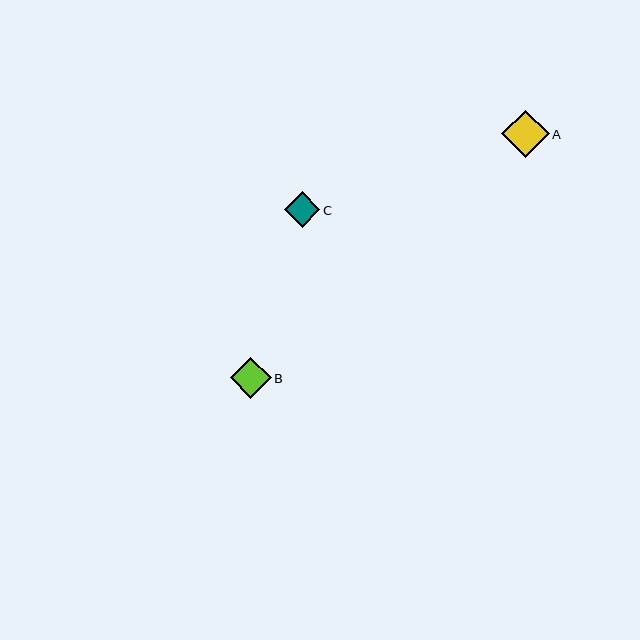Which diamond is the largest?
Diamond A is the largest with a size of approximately 47 pixels.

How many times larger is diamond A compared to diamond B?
Diamond A is approximately 1.2 times the size of diamond B.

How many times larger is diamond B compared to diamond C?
Diamond B is approximately 1.2 times the size of diamond C.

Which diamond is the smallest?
Diamond C is the smallest with a size of approximately 36 pixels.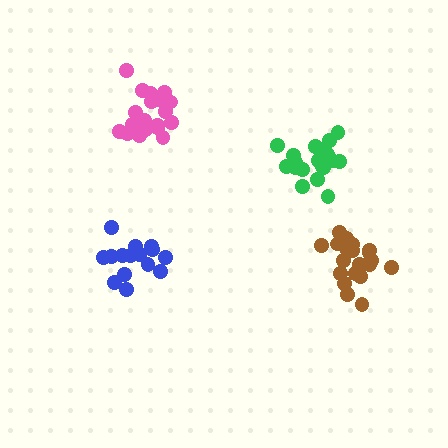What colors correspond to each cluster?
The clusters are colored: pink, blue, green, brown.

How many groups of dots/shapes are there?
There are 4 groups.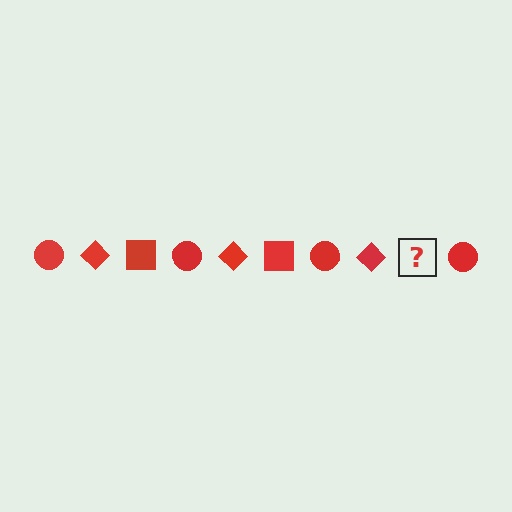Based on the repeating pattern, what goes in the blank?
The blank should be a red square.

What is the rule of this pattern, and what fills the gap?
The rule is that the pattern cycles through circle, diamond, square shapes in red. The gap should be filled with a red square.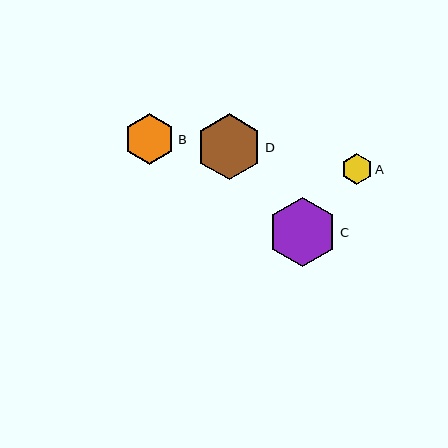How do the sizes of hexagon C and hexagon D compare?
Hexagon C and hexagon D are approximately the same size.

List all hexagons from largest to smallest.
From largest to smallest: C, D, B, A.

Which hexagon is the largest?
Hexagon C is the largest with a size of approximately 69 pixels.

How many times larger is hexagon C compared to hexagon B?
Hexagon C is approximately 1.3 times the size of hexagon B.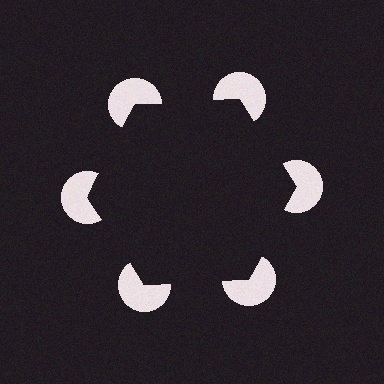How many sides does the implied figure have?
6 sides.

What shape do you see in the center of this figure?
An illusory hexagon — its edges are inferred from the aligned wedge cuts in the pac-man discs, not physically drawn.